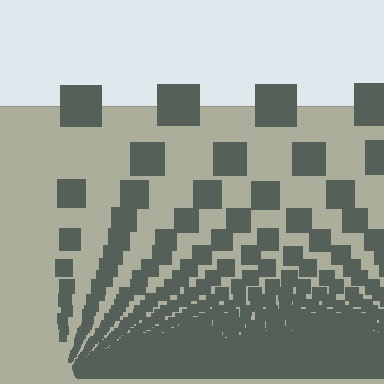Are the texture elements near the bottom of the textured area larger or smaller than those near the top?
Smaller. The gradient is inverted — elements near the bottom are smaller and denser.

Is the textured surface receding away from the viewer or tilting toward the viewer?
The surface appears to tilt toward the viewer. Texture elements get larger and sparser toward the top.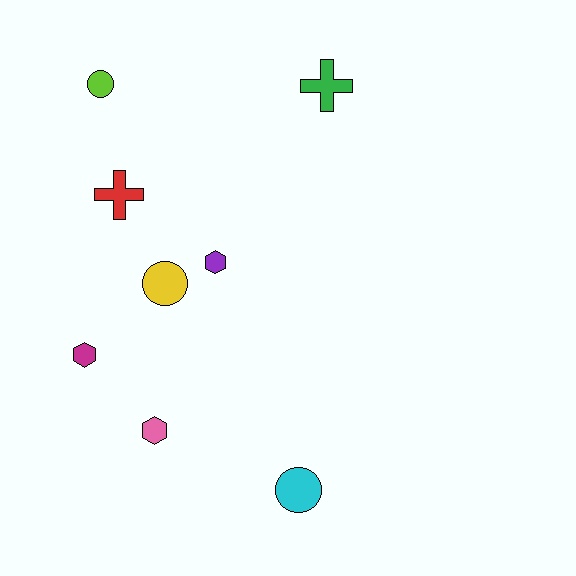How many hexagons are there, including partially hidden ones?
There are 3 hexagons.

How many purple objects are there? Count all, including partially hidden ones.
There is 1 purple object.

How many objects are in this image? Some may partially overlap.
There are 8 objects.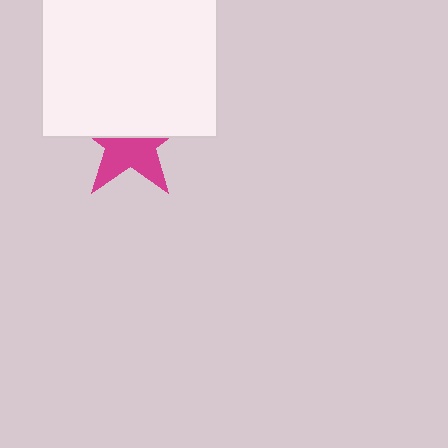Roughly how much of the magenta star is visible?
About half of it is visible (roughly 50%).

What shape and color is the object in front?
The object in front is a white square.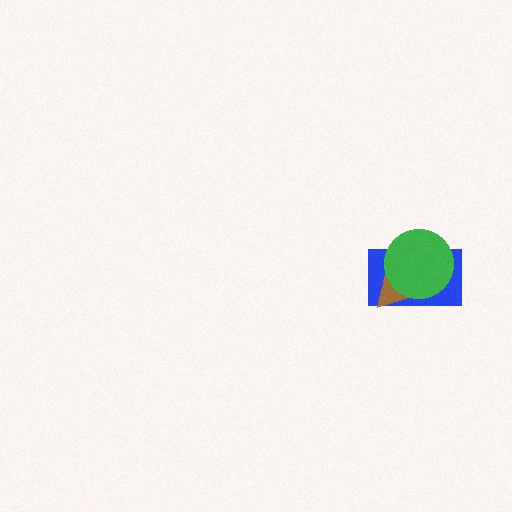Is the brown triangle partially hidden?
Yes, it is partially covered by another shape.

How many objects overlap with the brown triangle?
2 objects overlap with the brown triangle.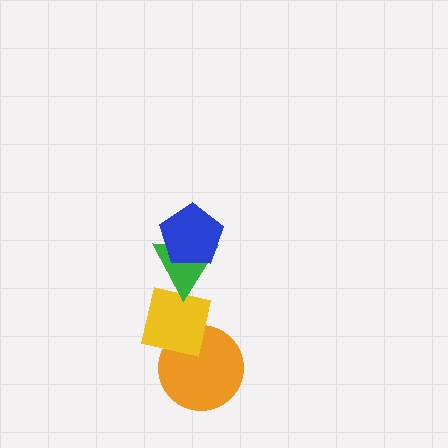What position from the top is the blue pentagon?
The blue pentagon is 1st from the top.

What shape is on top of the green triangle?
The blue pentagon is on top of the green triangle.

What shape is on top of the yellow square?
The green triangle is on top of the yellow square.